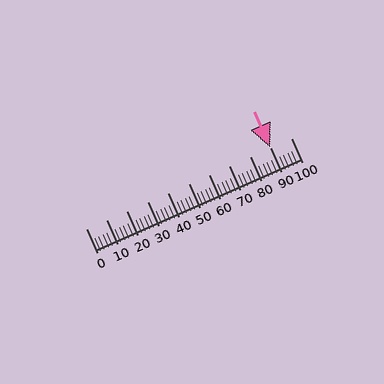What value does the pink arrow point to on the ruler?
The pink arrow points to approximately 90.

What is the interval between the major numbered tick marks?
The major tick marks are spaced 10 units apart.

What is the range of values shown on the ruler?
The ruler shows values from 0 to 100.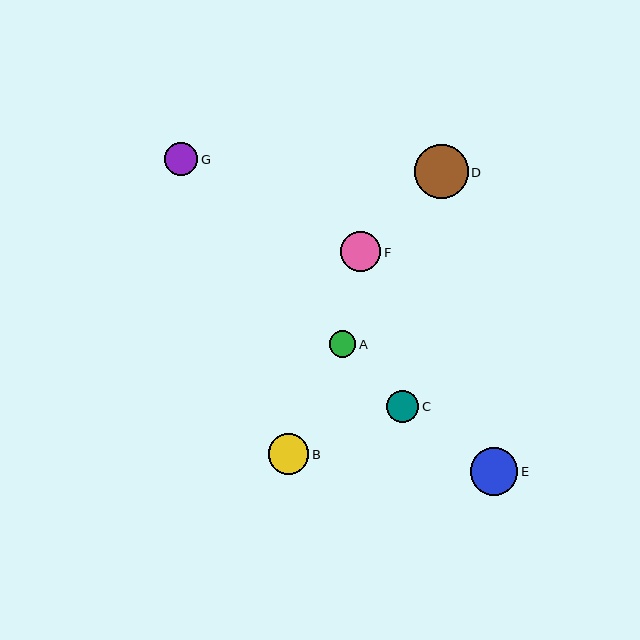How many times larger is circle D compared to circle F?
Circle D is approximately 1.3 times the size of circle F.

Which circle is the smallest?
Circle A is the smallest with a size of approximately 27 pixels.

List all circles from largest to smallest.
From largest to smallest: D, E, F, B, G, C, A.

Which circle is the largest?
Circle D is the largest with a size of approximately 53 pixels.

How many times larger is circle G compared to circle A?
Circle G is approximately 1.2 times the size of circle A.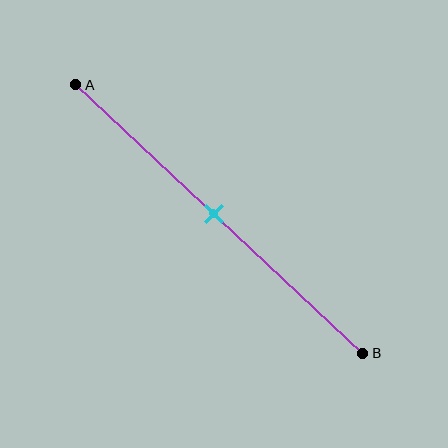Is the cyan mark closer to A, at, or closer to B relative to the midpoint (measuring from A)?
The cyan mark is approximately at the midpoint of segment AB.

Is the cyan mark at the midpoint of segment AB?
Yes, the mark is approximately at the midpoint.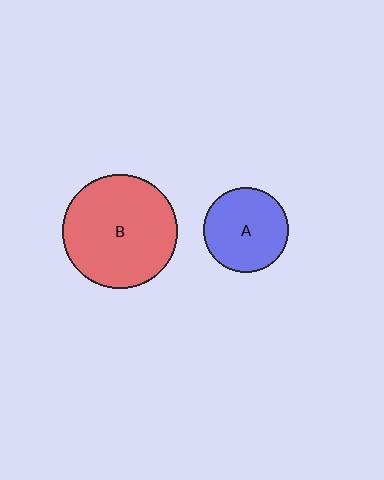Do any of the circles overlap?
No, none of the circles overlap.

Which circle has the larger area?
Circle B (red).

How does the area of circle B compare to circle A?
Approximately 1.8 times.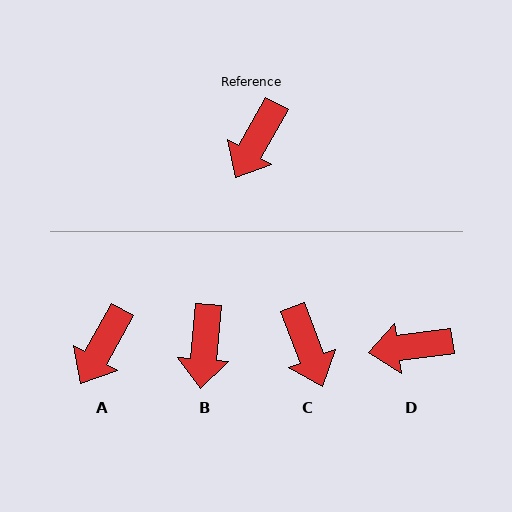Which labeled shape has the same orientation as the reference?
A.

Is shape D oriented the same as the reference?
No, it is off by about 53 degrees.